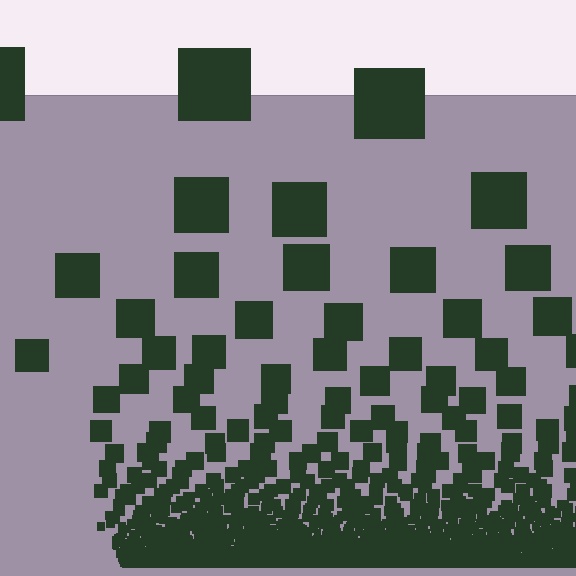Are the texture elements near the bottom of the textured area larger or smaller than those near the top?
Smaller. The gradient is inverted — elements near the bottom are smaller and denser.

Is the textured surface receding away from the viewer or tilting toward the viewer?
The surface appears to tilt toward the viewer. Texture elements get larger and sparser toward the top.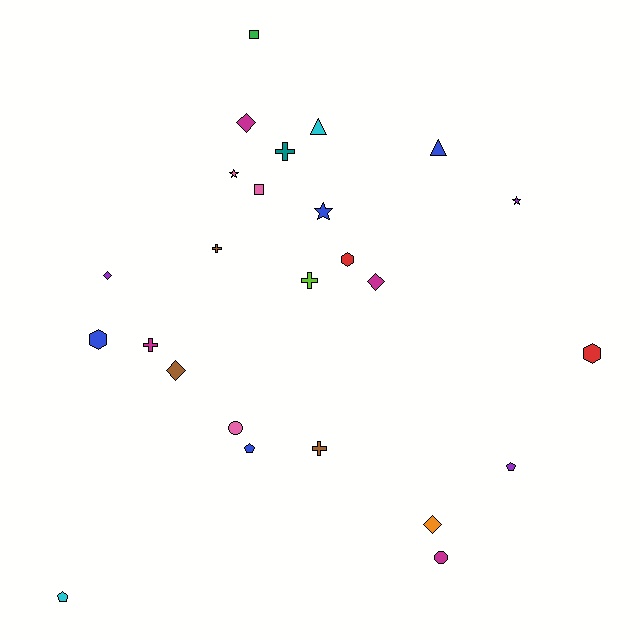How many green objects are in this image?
There is 1 green object.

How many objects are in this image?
There are 25 objects.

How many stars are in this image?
There are 3 stars.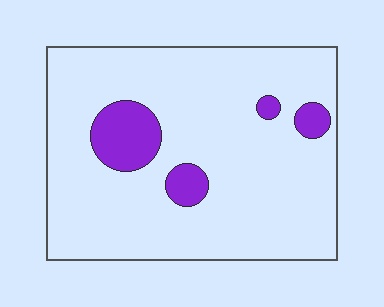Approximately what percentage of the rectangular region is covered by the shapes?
Approximately 10%.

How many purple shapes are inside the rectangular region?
4.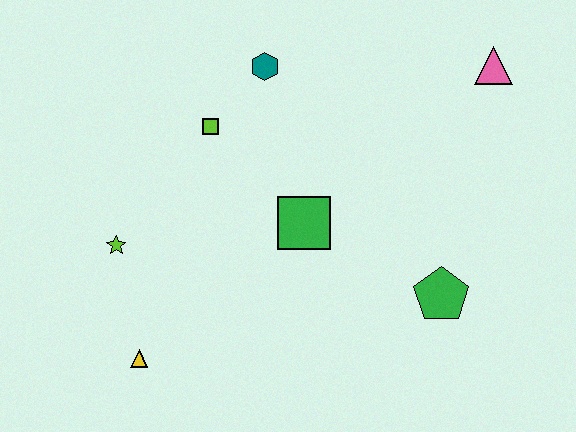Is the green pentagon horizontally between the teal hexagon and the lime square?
No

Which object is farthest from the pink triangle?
The yellow triangle is farthest from the pink triangle.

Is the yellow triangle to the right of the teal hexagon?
No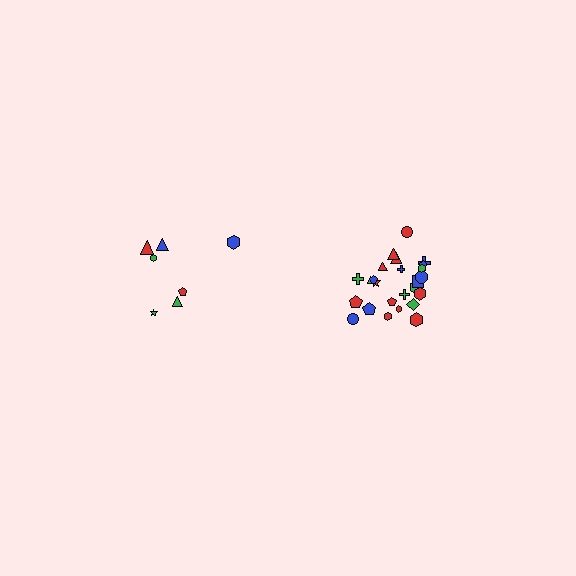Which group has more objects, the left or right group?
The right group.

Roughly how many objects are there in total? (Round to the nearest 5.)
Roughly 30 objects in total.